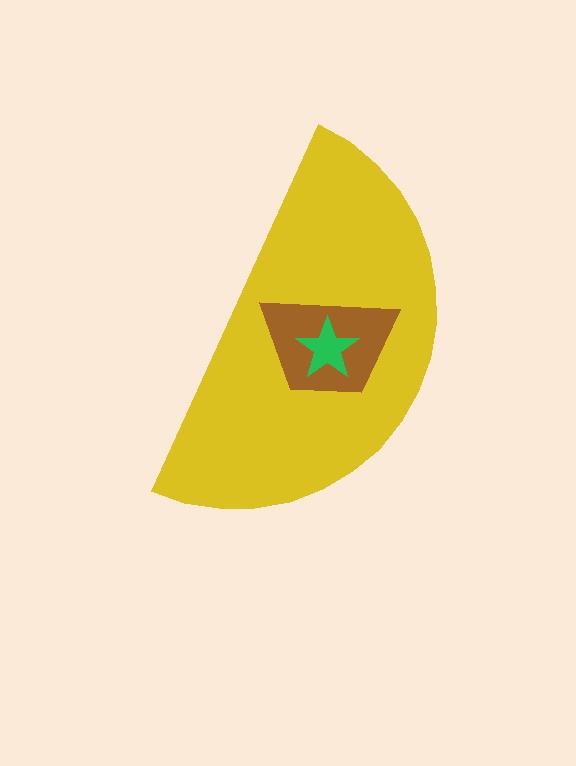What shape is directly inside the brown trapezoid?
The green star.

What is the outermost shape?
The yellow semicircle.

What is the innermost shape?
The green star.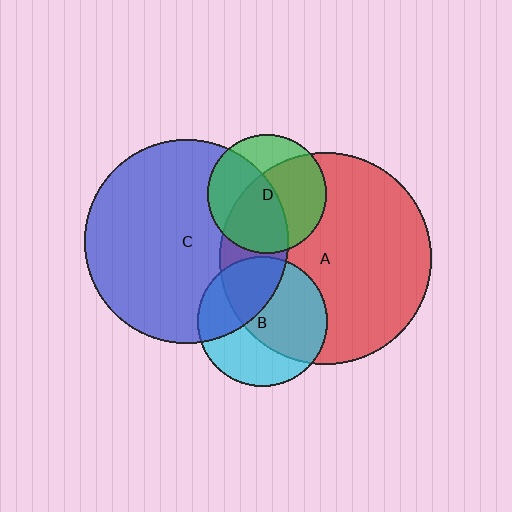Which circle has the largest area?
Circle A (red).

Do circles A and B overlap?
Yes.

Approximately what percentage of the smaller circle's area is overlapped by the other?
Approximately 60%.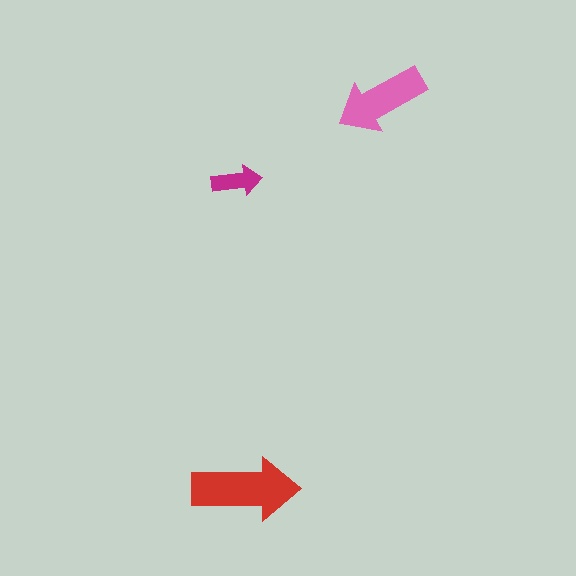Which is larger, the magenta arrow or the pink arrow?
The pink one.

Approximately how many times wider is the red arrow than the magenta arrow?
About 2 times wider.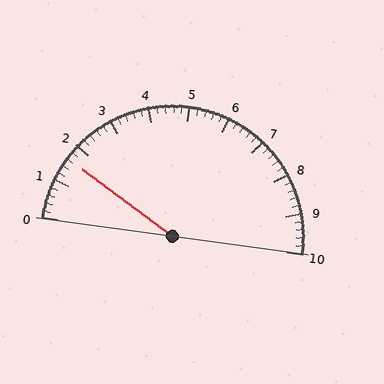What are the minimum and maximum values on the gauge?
The gauge ranges from 0 to 10.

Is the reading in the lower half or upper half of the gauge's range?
The reading is in the lower half of the range (0 to 10).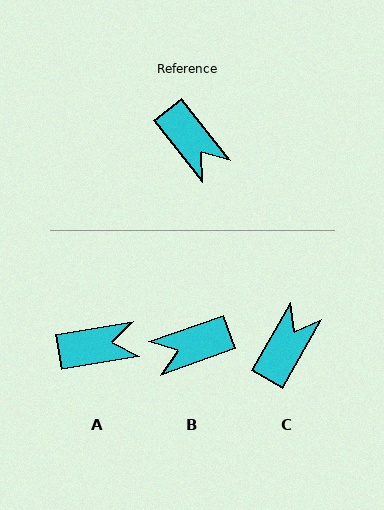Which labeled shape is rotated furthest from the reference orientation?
C, about 113 degrees away.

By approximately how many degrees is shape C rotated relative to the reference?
Approximately 113 degrees counter-clockwise.